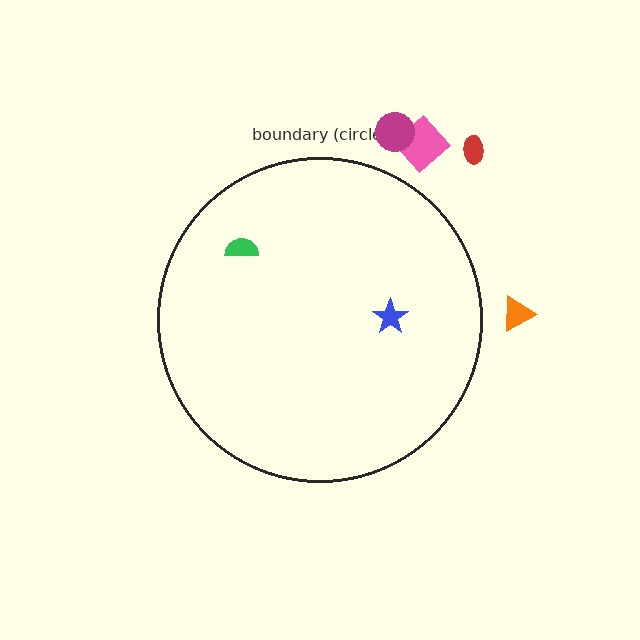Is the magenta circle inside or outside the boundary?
Outside.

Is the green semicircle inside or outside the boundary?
Inside.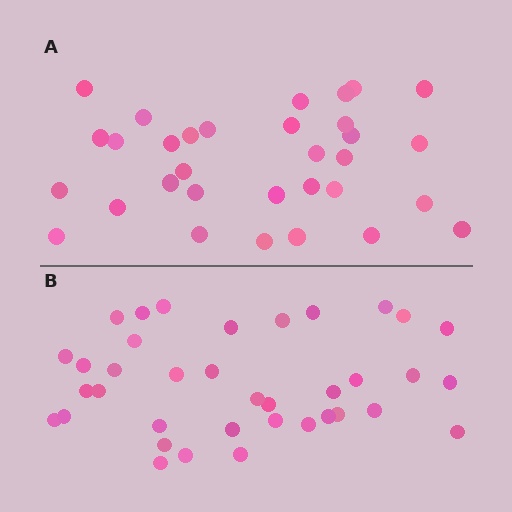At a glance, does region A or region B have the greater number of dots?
Region B (the bottom region) has more dots.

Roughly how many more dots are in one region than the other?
Region B has about 5 more dots than region A.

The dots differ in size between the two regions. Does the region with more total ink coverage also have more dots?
No. Region A has more total ink coverage because its dots are larger, but region B actually contains more individual dots. Total area can be misleading — the number of items is what matters here.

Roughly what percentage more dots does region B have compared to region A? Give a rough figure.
About 15% more.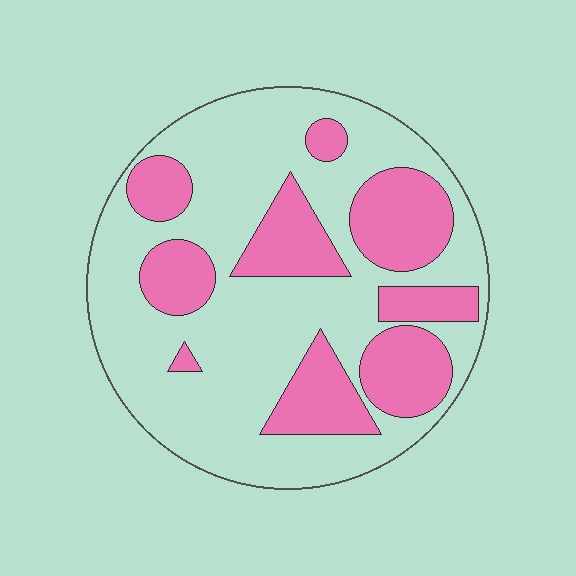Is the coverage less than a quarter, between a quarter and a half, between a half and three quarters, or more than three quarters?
Between a quarter and a half.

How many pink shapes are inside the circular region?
9.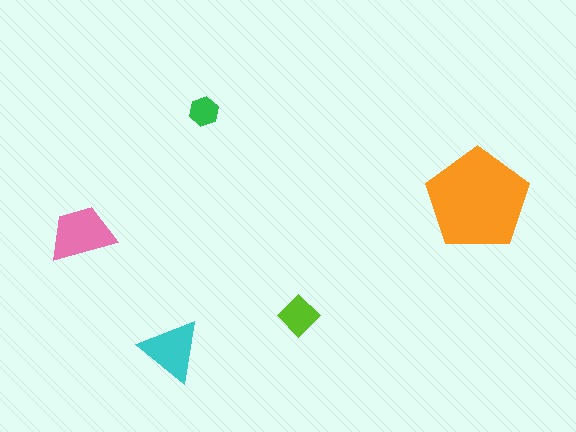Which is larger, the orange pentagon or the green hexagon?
The orange pentagon.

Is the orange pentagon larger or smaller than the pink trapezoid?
Larger.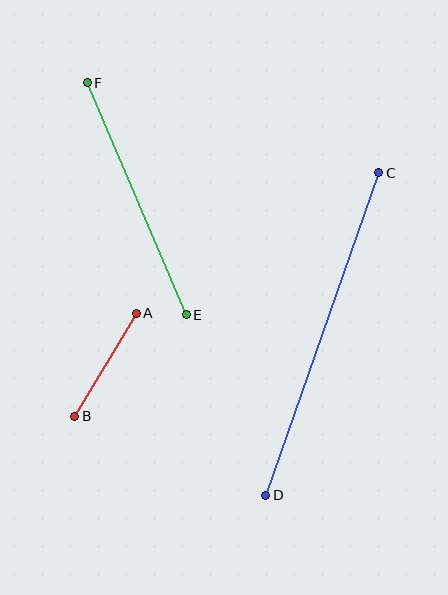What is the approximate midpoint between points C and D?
The midpoint is at approximately (322, 334) pixels.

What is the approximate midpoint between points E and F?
The midpoint is at approximately (137, 199) pixels.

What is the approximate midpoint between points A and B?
The midpoint is at approximately (105, 365) pixels.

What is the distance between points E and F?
The distance is approximately 252 pixels.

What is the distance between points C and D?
The distance is approximately 342 pixels.